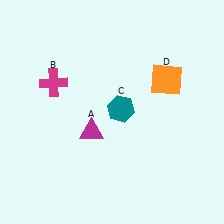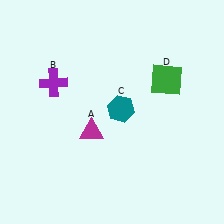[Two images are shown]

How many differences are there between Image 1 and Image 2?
There are 2 differences between the two images.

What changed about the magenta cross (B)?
In Image 1, B is magenta. In Image 2, it changed to purple.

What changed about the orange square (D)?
In Image 1, D is orange. In Image 2, it changed to green.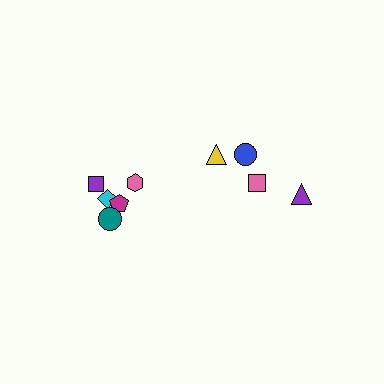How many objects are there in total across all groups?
There are 10 objects.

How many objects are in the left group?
There are 6 objects.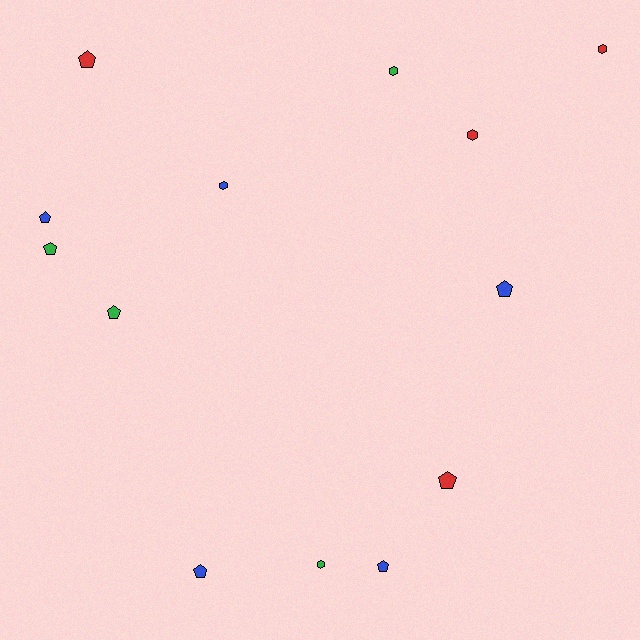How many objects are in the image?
There are 13 objects.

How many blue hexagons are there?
There is 1 blue hexagon.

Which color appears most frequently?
Blue, with 5 objects.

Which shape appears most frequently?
Pentagon, with 8 objects.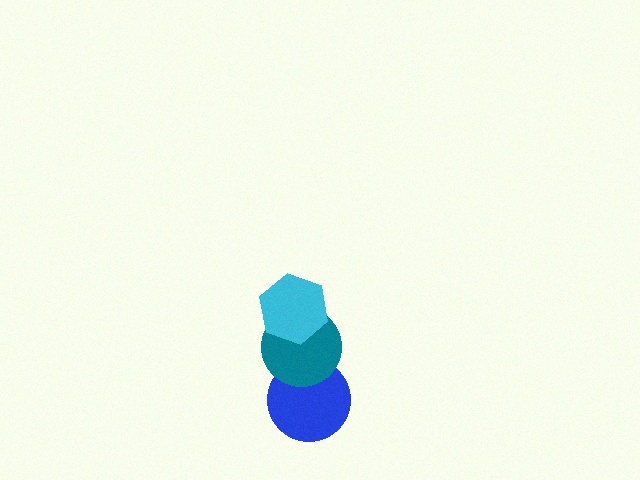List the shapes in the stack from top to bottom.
From top to bottom: the cyan hexagon, the teal circle, the blue circle.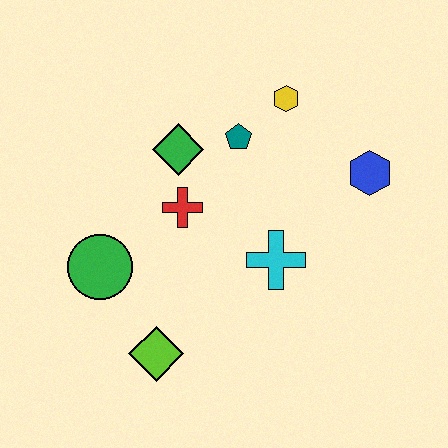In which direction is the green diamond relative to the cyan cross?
The green diamond is above the cyan cross.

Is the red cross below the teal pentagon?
Yes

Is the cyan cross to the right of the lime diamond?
Yes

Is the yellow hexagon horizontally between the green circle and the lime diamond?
No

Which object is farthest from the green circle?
The blue hexagon is farthest from the green circle.